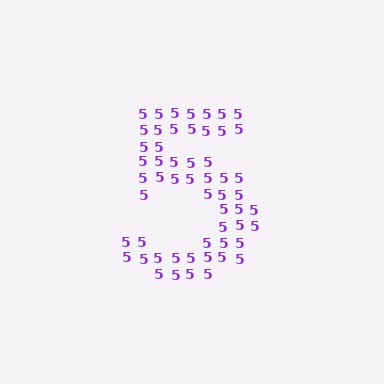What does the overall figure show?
The overall figure shows the digit 5.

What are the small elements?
The small elements are digit 5's.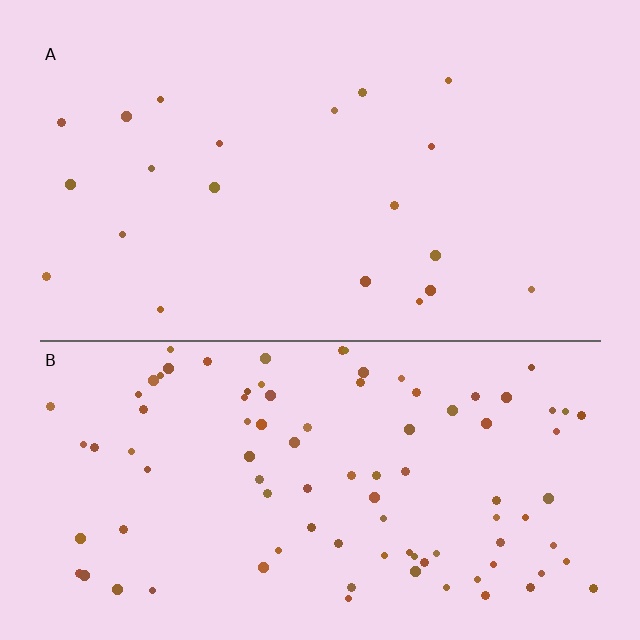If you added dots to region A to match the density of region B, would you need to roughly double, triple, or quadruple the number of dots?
Approximately quadruple.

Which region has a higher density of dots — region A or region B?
B (the bottom).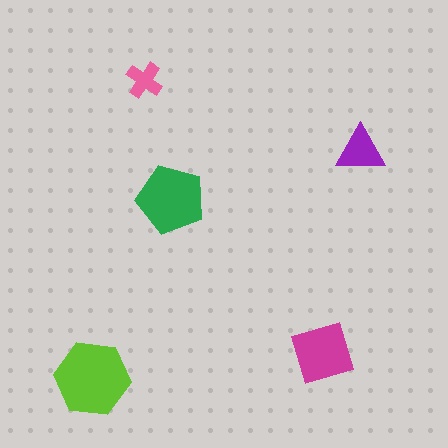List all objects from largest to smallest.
The lime hexagon, the green pentagon, the magenta square, the purple triangle, the pink cross.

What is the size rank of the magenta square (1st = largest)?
3rd.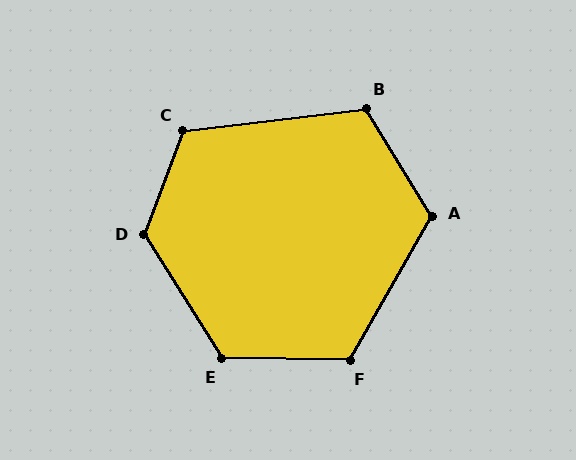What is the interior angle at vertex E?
Approximately 123 degrees (obtuse).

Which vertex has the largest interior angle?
D, at approximately 127 degrees.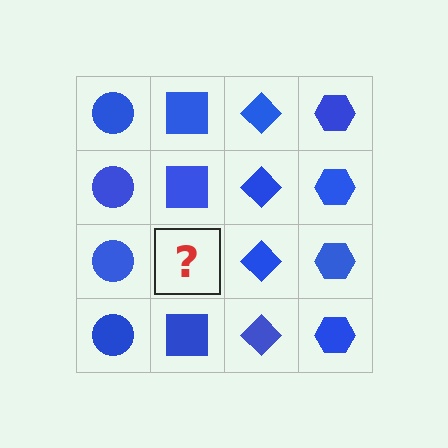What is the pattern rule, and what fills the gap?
The rule is that each column has a consistent shape. The gap should be filled with a blue square.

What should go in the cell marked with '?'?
The missing cell should contain a blue square.